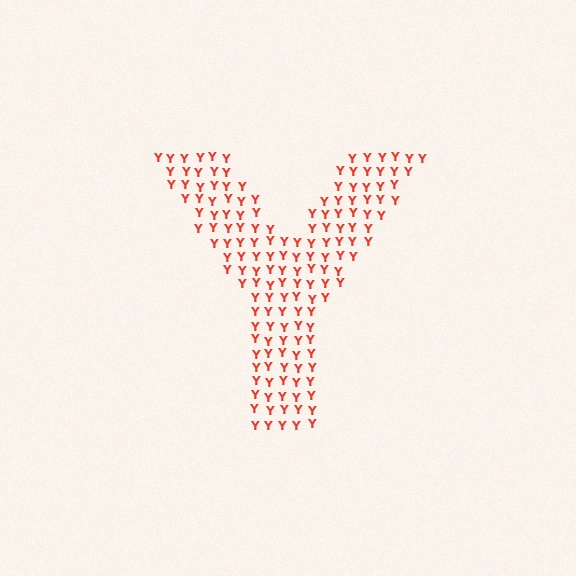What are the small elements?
The small elements are letter Y's.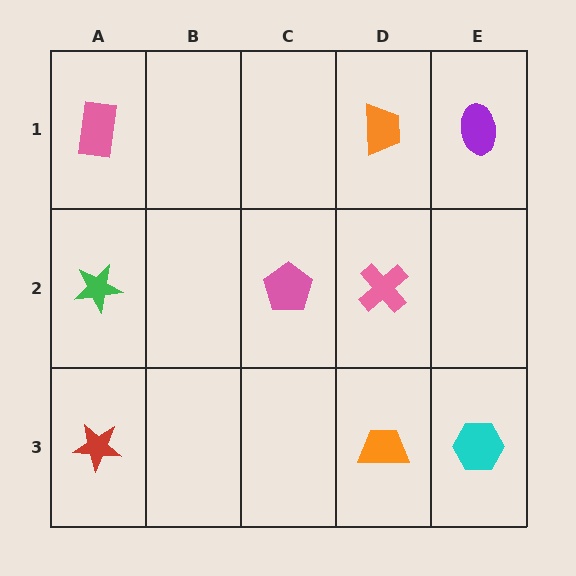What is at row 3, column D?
An orange trapezoid.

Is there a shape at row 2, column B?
No, that cell is empty.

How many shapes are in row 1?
3 shapes.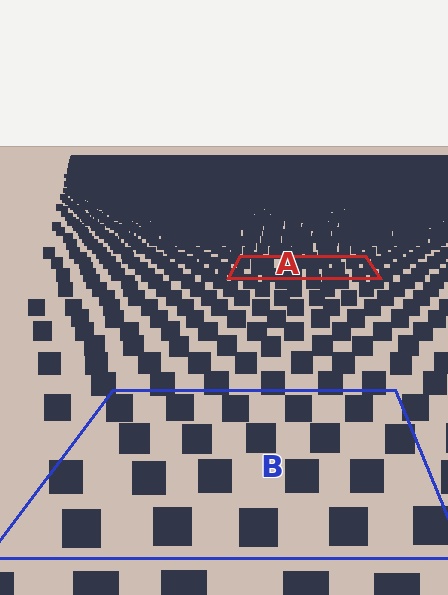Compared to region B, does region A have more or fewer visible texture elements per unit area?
Region A has more texture elements per unit area — they are packed more densely because it is farther away.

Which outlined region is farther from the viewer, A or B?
Region A is farther from the viewer — the texture elements inside it appear smaller and more densely packed.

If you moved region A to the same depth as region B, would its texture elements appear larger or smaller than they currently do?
They would appear larger. At a closer depth, the same texture elements are projected at a bigger on-screen size.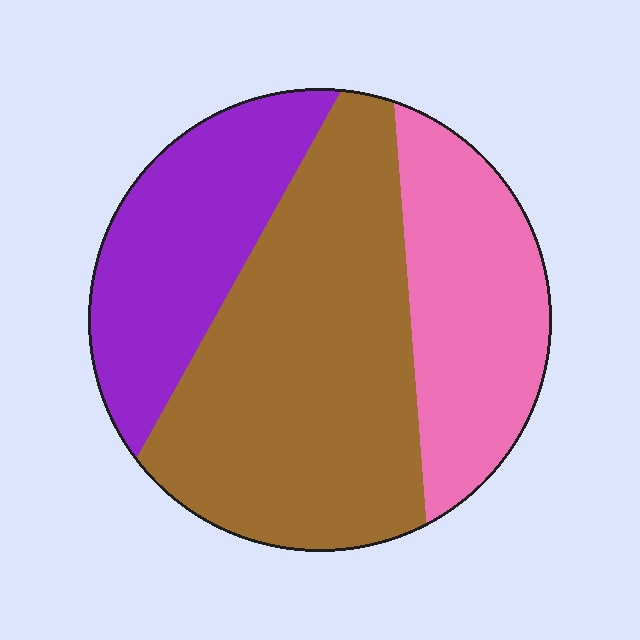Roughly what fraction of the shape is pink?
Pink takes up between a quarter and a half of the shape.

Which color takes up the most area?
Brown, at roughly 50%.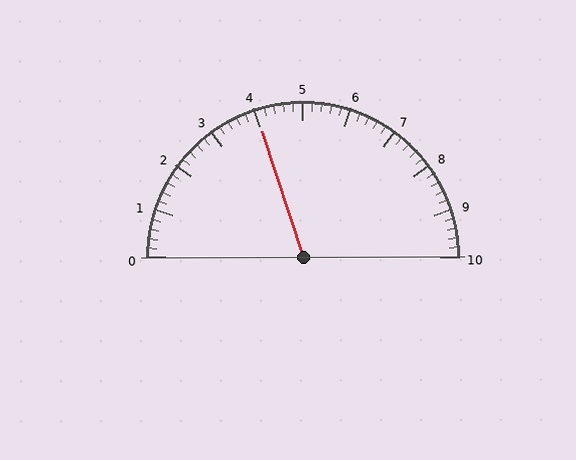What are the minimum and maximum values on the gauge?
The gauge ranges from 0 to 10.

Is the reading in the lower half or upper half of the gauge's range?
The reading is in the lower half of the range (0 to 10).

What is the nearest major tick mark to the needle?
The nearest major tick mark is 4.